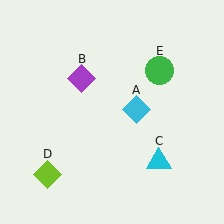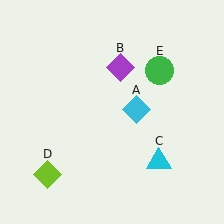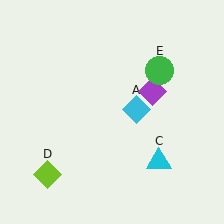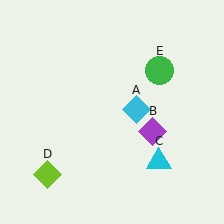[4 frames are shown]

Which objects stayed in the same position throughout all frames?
Cyan diamond (object A) and cyan triangle (object C) and lime diamond (object D) and green circle (object E) remained stationary.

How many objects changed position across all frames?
1 object changed position: purple diamond (object B).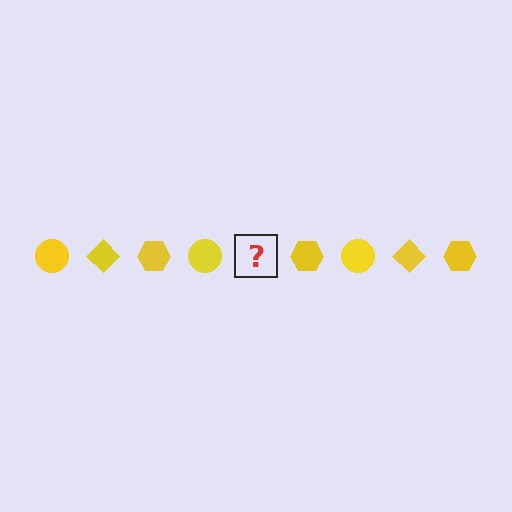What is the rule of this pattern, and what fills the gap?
The rule is that the pattern cycles through circle, diamond, hexagon shapes in yellow. The gap should be filled with a yellow diamond.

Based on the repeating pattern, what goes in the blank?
The blank should be a yellow diamond.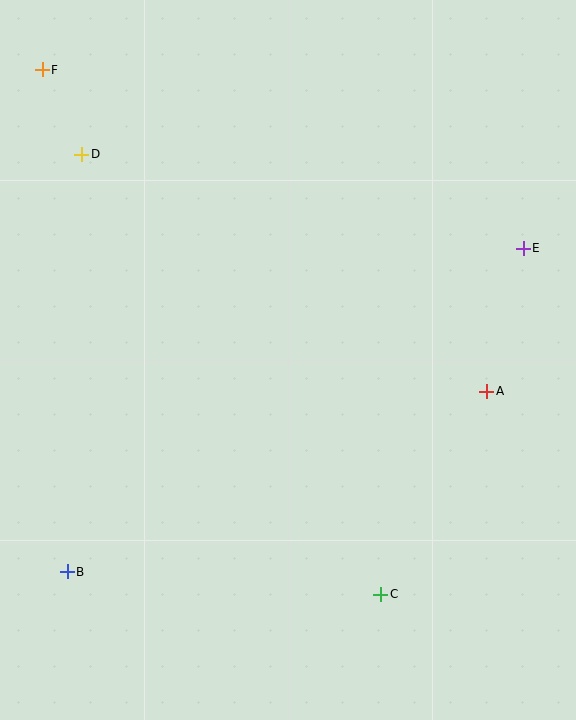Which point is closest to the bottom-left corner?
Point B is closest to the bottom-left corner.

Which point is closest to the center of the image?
Point A at (487, 391) is closest to the center.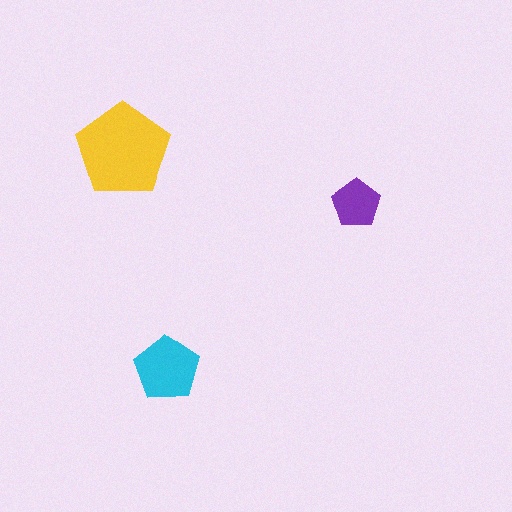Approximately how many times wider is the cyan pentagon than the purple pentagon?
About 1.5 times wider.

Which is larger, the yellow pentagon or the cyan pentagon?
The yellow one.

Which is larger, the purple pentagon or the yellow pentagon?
The yellow one.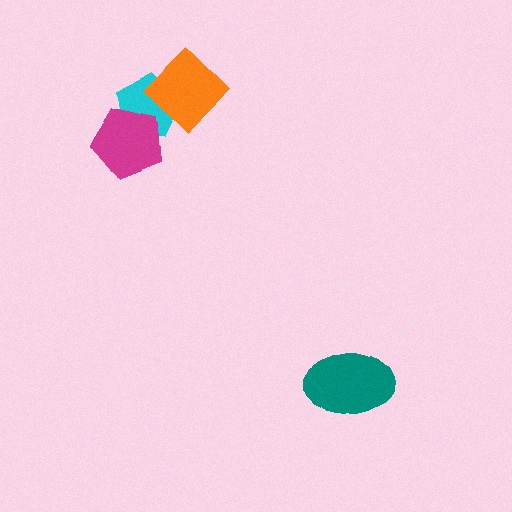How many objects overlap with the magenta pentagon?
1 object overlaps with the magenta pentagon.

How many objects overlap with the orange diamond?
1 object overlaps with the orange diamond.